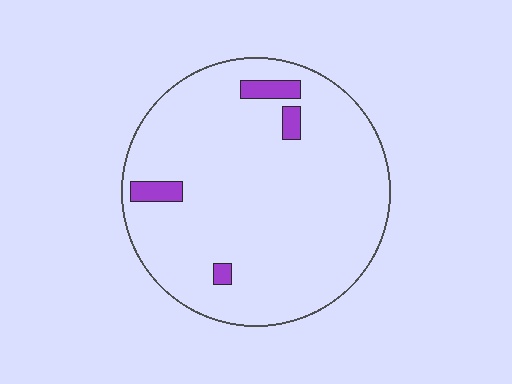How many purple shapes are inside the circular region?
4.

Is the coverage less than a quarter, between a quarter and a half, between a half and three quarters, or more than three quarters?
Less than a quarter.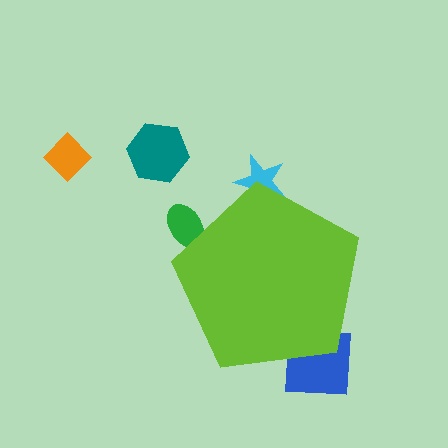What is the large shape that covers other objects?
A lime pentagon.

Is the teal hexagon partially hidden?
No, the teal hexagon is fully visible.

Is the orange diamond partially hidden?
No, the orange diamond is fully visible.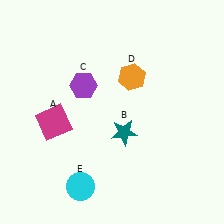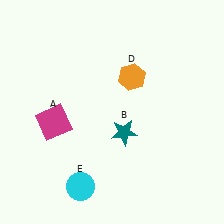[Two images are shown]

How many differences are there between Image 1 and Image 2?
There is 1 difference between the two images.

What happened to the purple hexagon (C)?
The purple hexagon (C) was removed in Image 2. It was in the top-left area of Image 1.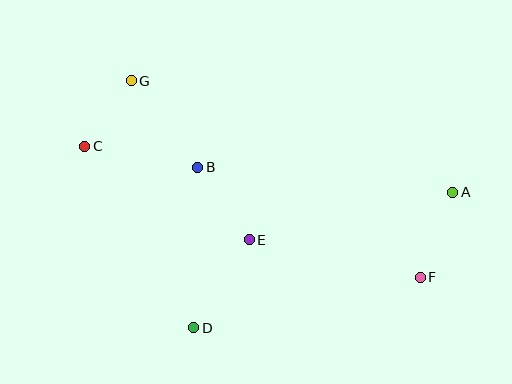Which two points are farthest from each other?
Points A and C are farthest from each other.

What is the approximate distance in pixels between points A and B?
The distance between A and B is approximately 256 pixels.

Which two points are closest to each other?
Points C and G are closest to each other.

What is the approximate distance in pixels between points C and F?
The distance between C and F is approximately 360 pixels.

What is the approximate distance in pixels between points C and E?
The distance between C and E is approximately 189 pixels.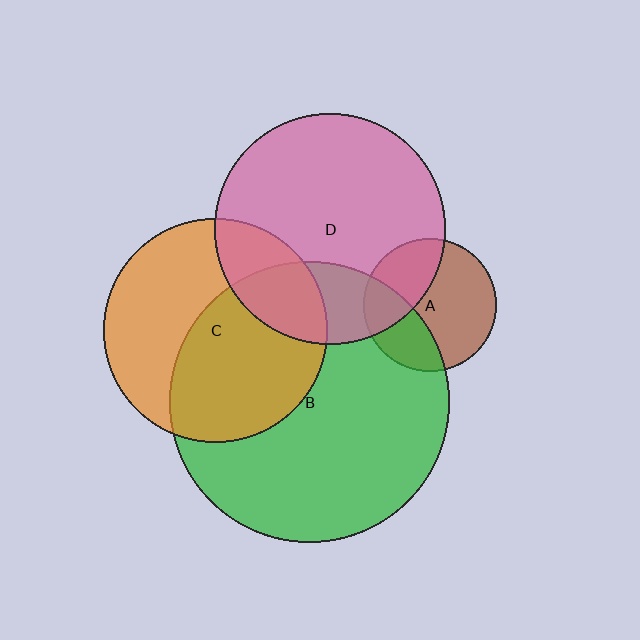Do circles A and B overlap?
Yes.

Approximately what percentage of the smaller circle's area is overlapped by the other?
Approximately 30%.